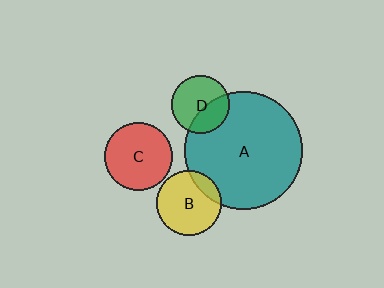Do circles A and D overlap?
Yes.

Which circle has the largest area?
Circle A (teal).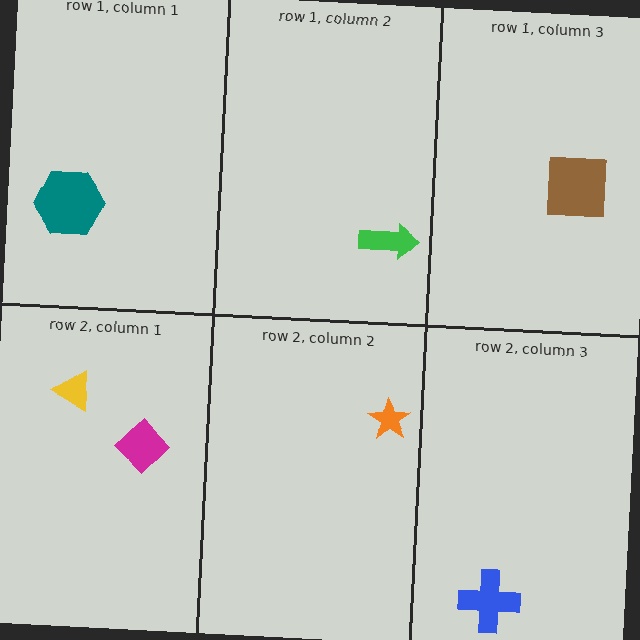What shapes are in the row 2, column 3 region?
The blue cross.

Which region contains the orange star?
The row 2, column 2 region.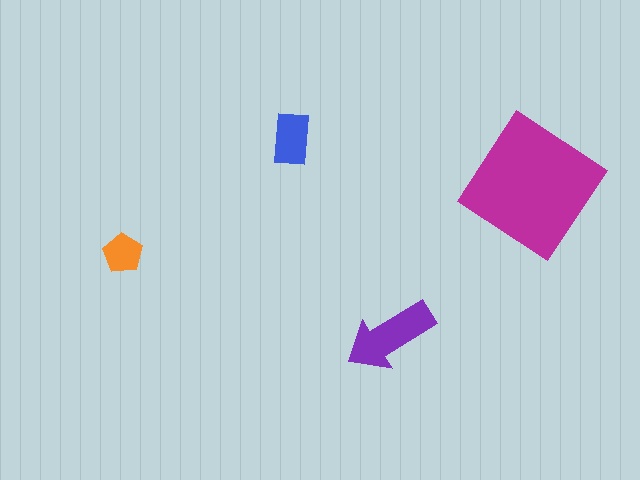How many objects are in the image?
There are 4 objects in the image.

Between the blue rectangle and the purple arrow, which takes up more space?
The purple arrow.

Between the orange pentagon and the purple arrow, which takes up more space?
The purple arrow.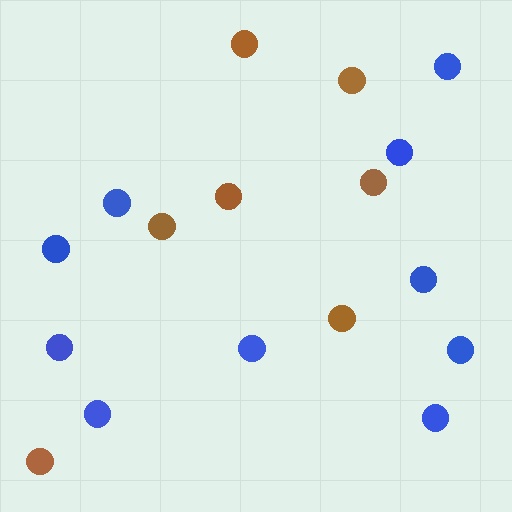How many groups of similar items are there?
There are 2 groups: one group of brown circles (7) and one group of blue circles (10).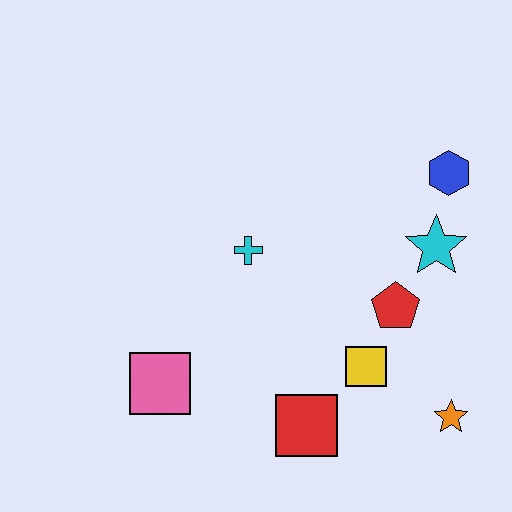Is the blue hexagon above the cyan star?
Yes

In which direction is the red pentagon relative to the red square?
The red pentagon is above the red square.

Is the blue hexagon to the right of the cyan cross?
Yes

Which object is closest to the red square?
The yellow square is closest to the red square.